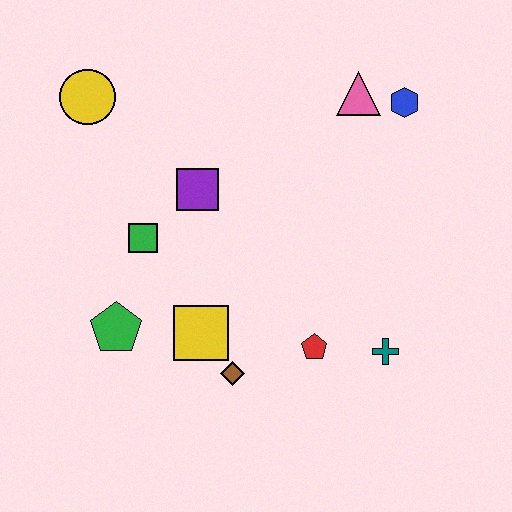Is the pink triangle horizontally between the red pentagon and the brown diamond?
No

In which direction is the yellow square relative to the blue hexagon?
The yellow square is below the blue hexagon.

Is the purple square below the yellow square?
No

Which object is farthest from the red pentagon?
The yellow circle is farthest from the red pentagon.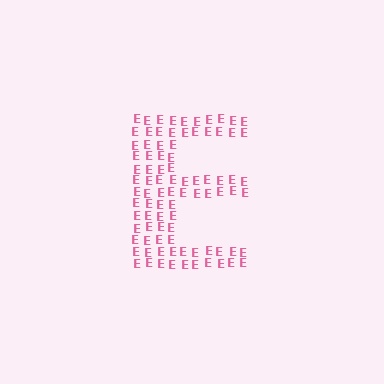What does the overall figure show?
The overall figure shows the letter E.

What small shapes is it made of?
It is made of small letter E's.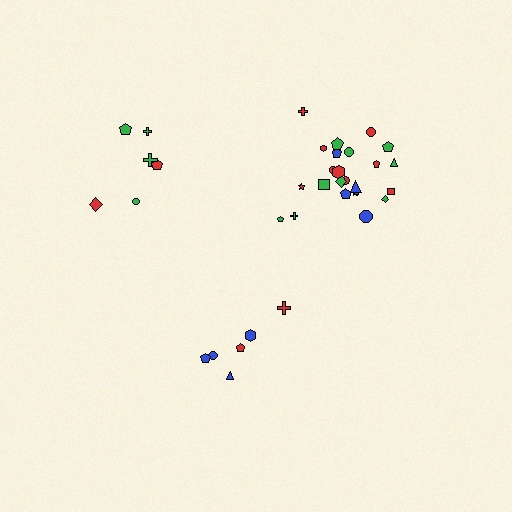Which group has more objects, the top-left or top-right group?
The top-right group.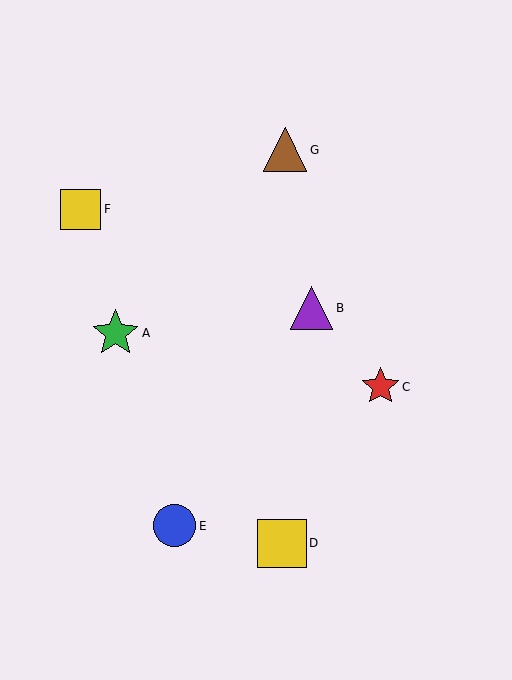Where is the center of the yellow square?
The center of the yellow square is at (282, 543).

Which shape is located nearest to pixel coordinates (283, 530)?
The yellow square (labeled D) at (282, 543) is nearest to that location.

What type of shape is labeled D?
Shape D is a yellow square.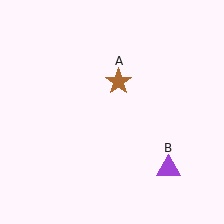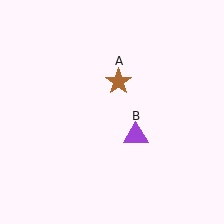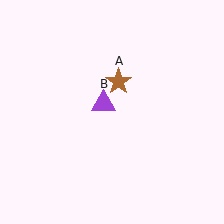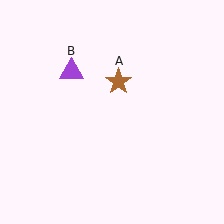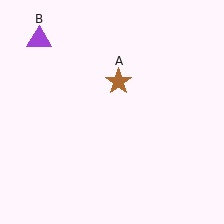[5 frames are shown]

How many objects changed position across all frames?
1 object changed position: purple triangle (object B).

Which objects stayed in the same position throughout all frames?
Brown star (object A) remained stationary.